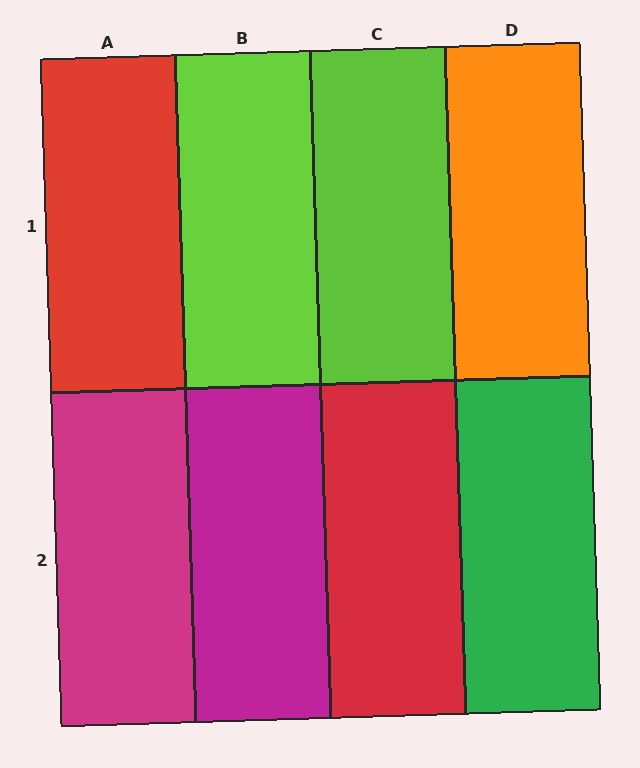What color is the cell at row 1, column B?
Lime.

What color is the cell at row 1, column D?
Orange.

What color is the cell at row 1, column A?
Red.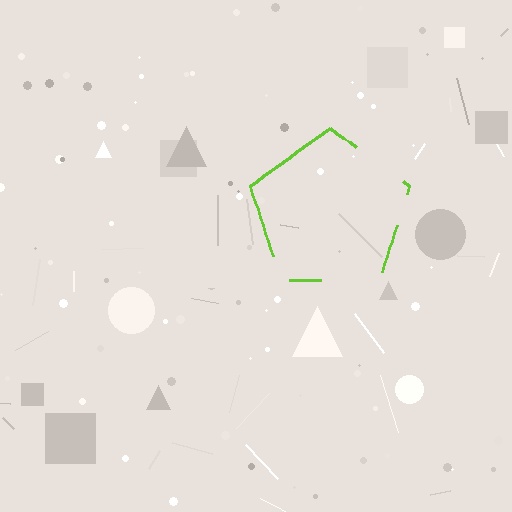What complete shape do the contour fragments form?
The contour fragments form a pentagon.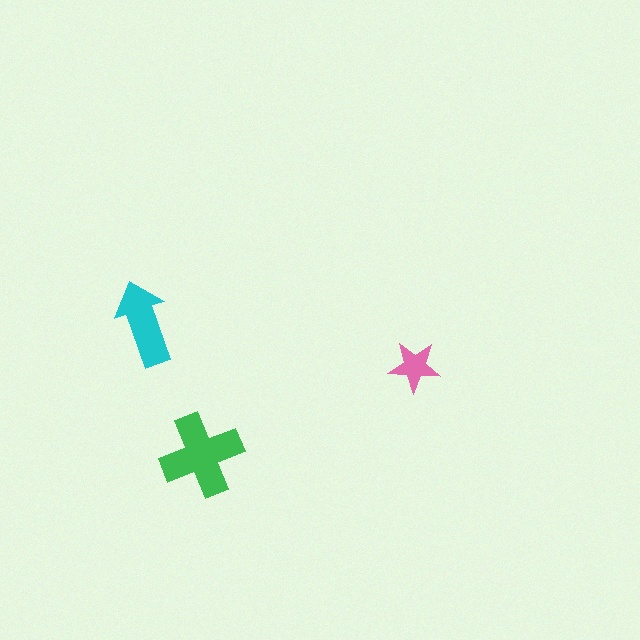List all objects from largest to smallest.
The green cross, the cyan arrow, the pink star.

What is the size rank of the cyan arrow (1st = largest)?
2nd.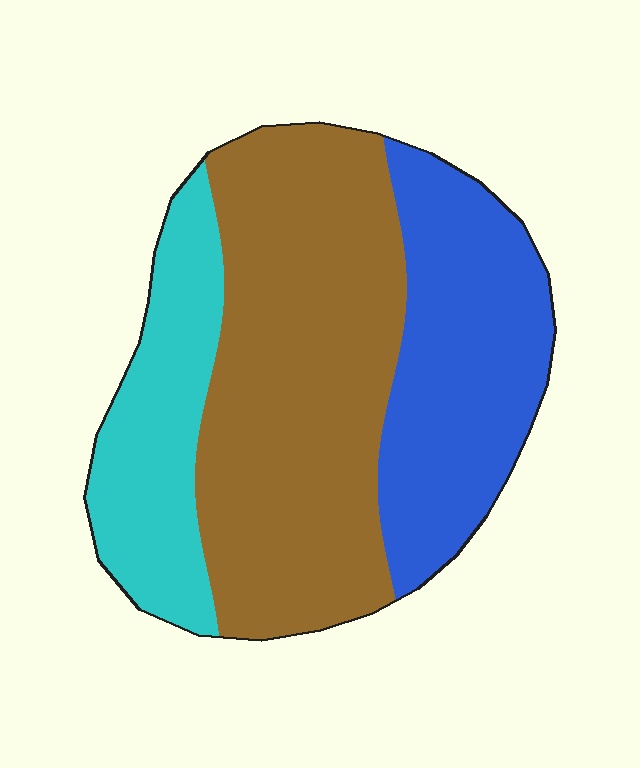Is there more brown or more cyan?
Brown.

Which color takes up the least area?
Cyan, at roughly 20%.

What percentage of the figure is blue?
Blue covers about 30% of the figure.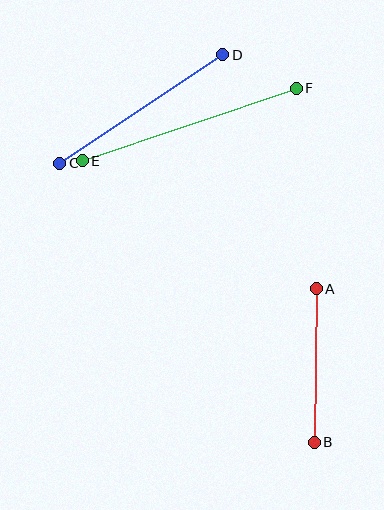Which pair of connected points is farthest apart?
Points E and F are farthest apart.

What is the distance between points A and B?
The distance is approximately 154 pixels.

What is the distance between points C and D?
The distance is approximately 196 pixels.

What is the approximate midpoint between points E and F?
The midpoint is at approximately (189, 124) pixels.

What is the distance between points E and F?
The distance is approximately 226 pixels.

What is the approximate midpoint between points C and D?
The midpoint is at approximately (141, 109) pixels.